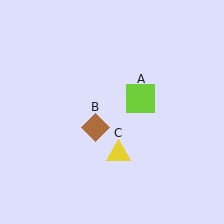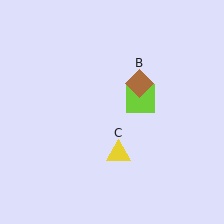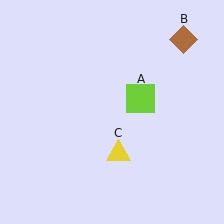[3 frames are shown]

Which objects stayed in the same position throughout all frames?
Lime square (object A) and yellow triangle (object C) remained stationary.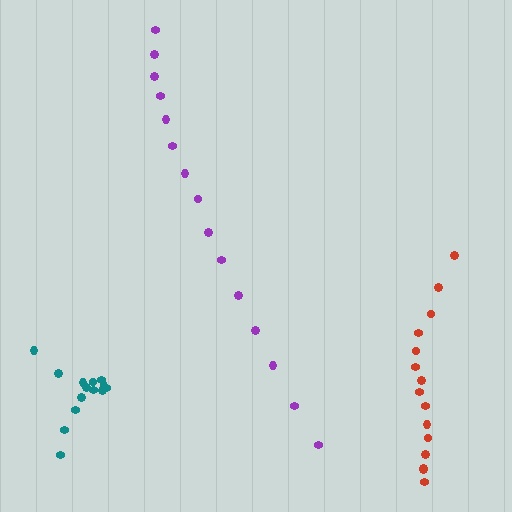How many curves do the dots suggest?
There are 3 distinct paths.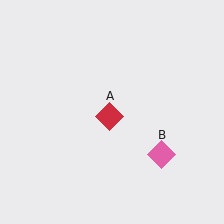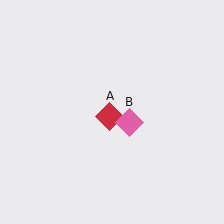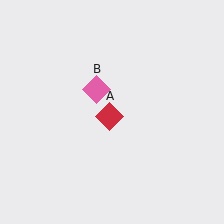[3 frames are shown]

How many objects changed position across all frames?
1 object changed position: pink diamond (object B).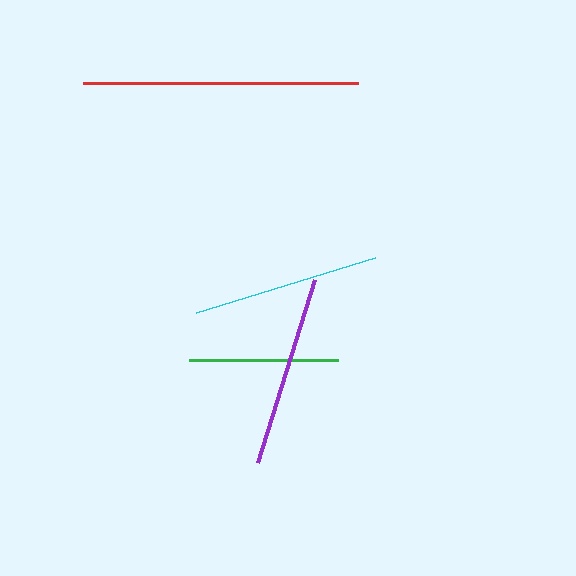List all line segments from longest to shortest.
From longest to shortest: red, purple, cyan, green.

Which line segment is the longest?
The red line is the longest at approximately 274 pixels.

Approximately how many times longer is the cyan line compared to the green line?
The cyan line is approximately 1.3 times the length of the green line.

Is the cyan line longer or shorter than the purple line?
The purple line is longer than the cyan line.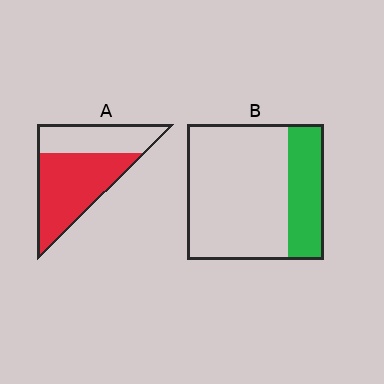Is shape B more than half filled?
No.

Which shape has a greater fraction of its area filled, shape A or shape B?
Shape A.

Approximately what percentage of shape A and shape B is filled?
A is approximately 60% and B is approximately 25%.